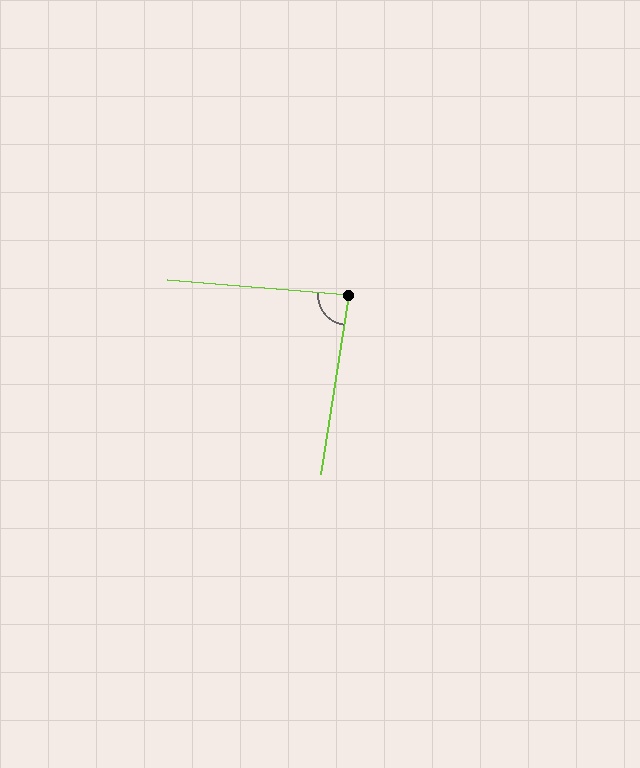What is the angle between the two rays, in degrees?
Approximately 86 degrees.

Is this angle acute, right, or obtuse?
It is approximately a right angle.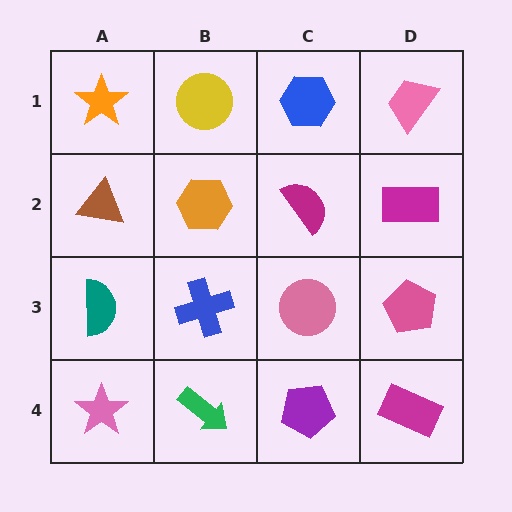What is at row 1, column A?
An orange star.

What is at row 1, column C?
A blue hexagon.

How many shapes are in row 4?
4 shapes.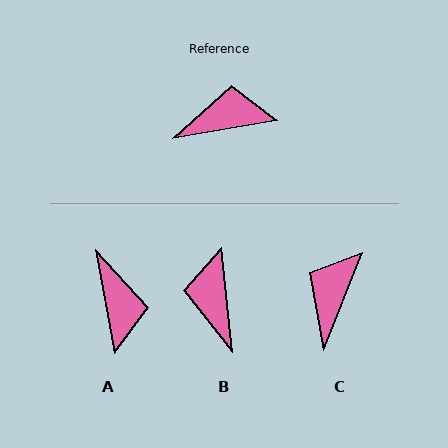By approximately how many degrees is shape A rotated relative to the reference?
Approximately 90 degrees clockwise.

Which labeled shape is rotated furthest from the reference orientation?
A, about 90 degrees away.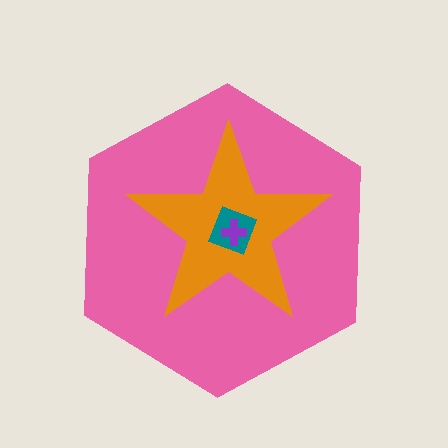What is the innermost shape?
The purple cross.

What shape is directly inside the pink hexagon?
The orange star.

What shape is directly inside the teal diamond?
The purple cross.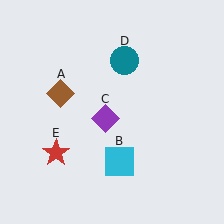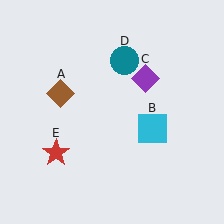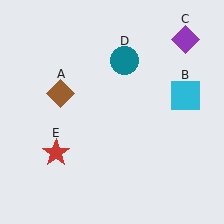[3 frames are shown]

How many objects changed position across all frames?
2 objects changed position: cyan square (object B), purple diamond (object C).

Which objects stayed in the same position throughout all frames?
Brown diamond (object A) and teal circle (object D) and red star (object E) remained stationary.